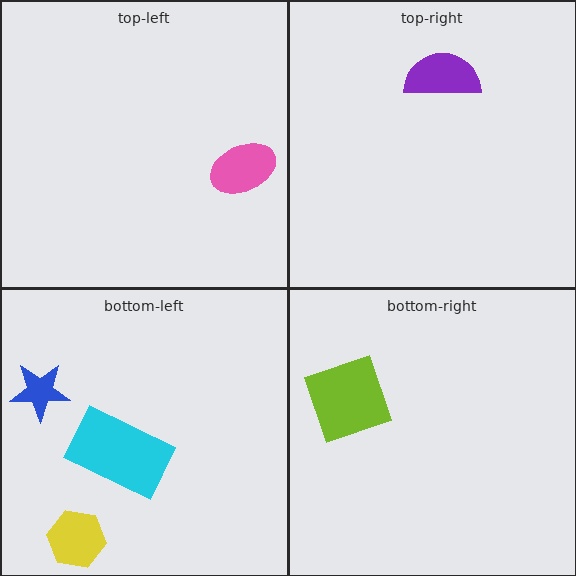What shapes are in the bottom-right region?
The lime diamond.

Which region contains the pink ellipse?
The top-left region.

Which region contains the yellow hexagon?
The bottom-left region.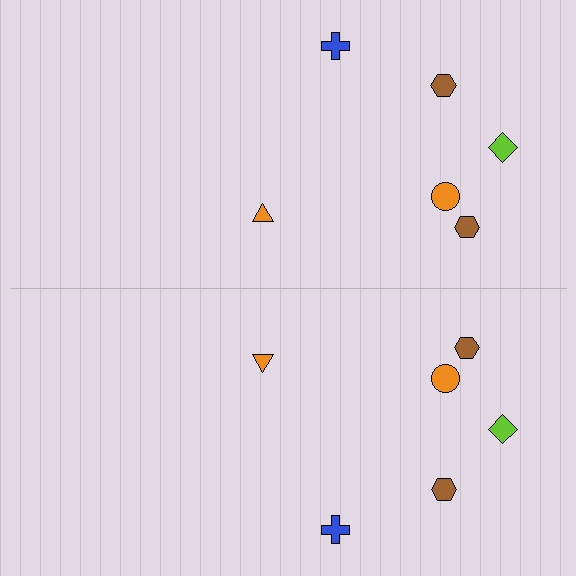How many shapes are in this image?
There are 12 shapes in this image.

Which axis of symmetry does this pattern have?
The pattern has a horizontal axis of symmetry running through the center of the image.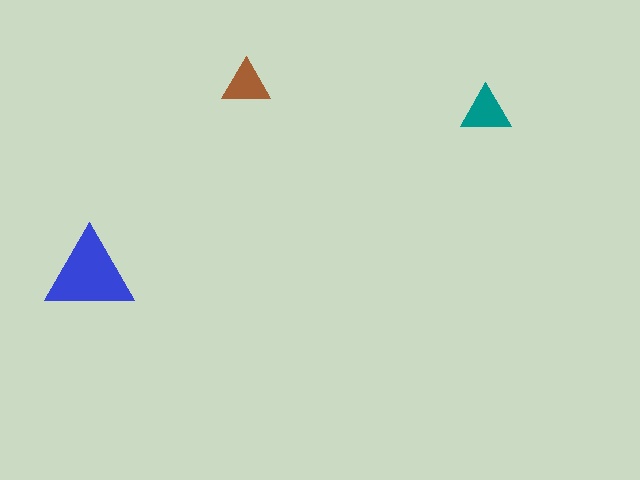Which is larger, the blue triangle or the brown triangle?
The blue one.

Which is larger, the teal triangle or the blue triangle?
The blue one.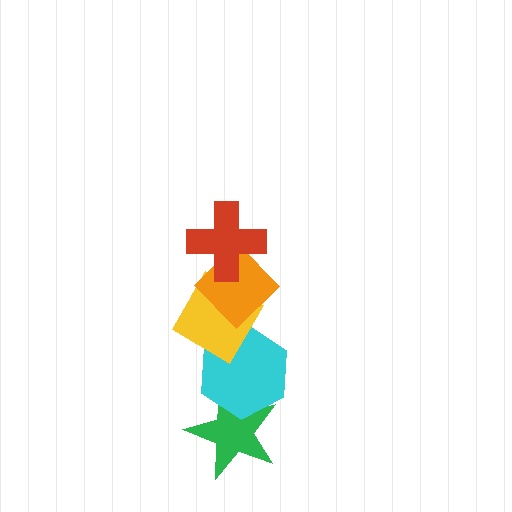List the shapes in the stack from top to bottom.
From top to bottom: the red cross, the orange diamond, the yellow diamond, the cyan hexagon, the green star.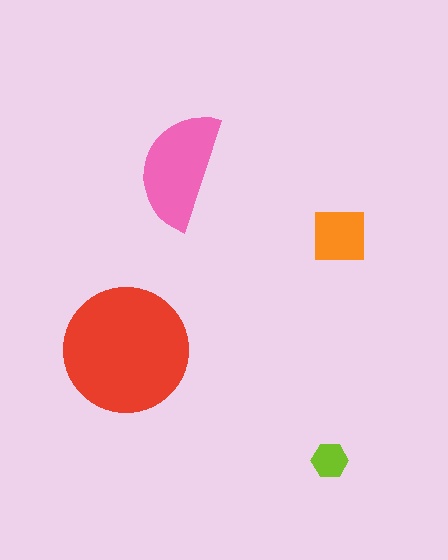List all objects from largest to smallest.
The red circle, the pink semicircle, the orange square, the lime hexagon.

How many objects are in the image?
There are 4 objects in the image.